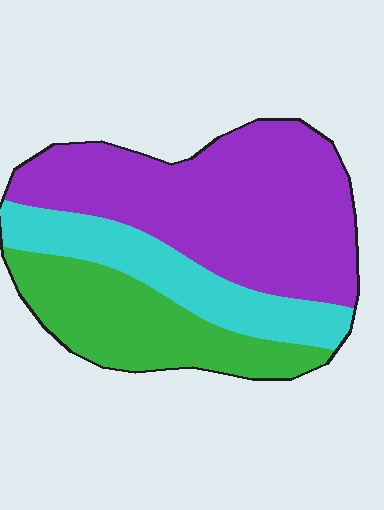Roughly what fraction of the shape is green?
Green takes up about one quarter (1/4) of the shape.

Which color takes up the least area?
Cyan, at roughly 20%.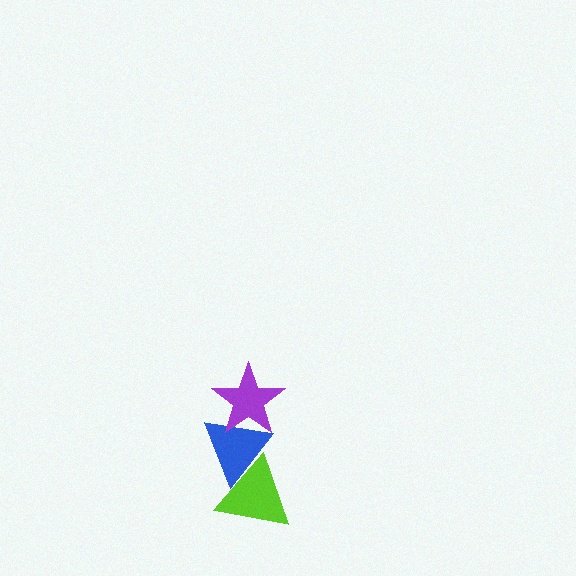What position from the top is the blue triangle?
The blue triangle is 2nd from the top.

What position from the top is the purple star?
The purple star is 1st from the top.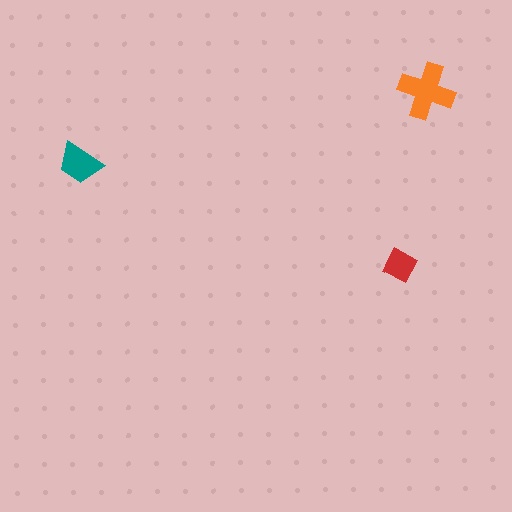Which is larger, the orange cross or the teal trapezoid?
The orange cross.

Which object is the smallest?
The red diamond.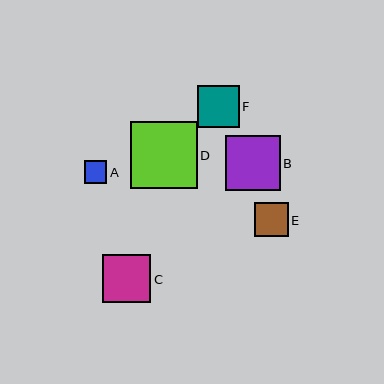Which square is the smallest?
Square A is the smallest with a size of approximately 23 pixels.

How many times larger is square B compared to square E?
Square B is approximately 1.6 times the size of square E.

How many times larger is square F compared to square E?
Square F is approximately 1.2 times the size of square E.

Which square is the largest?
Square D is the largest with a size of approximately 67 pixels.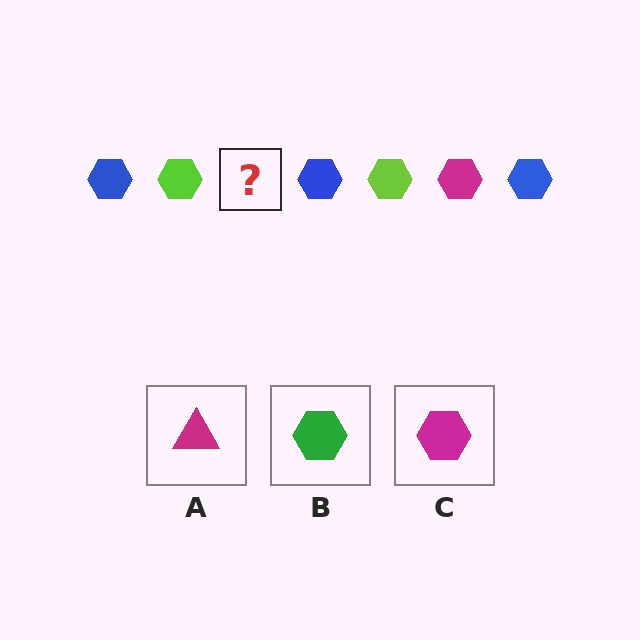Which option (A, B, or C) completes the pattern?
C.